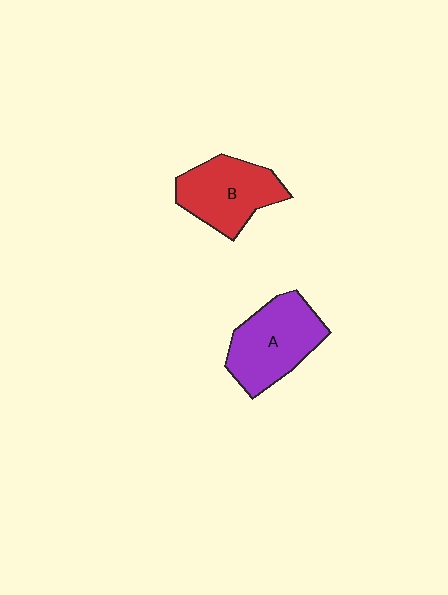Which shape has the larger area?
Shape A (purple).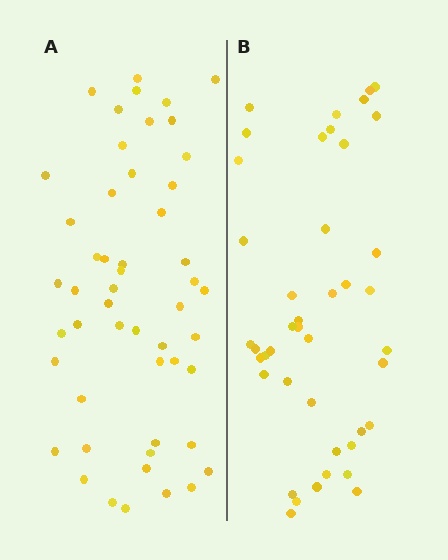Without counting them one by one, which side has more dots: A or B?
Region A (the left region) has more dots.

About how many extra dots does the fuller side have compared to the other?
Region A has roughly 8 or so more dots than region B.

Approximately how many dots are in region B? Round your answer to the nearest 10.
About 40 dots. (The exact count is 43, which rounds to 40.)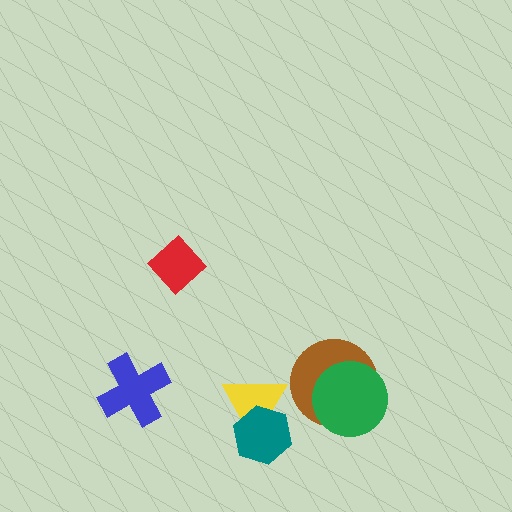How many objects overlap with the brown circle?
1 object overlaps with the brown circle.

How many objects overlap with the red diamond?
0 objects overlap with the red diamond.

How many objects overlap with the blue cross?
0 objects overlap with the blue cross.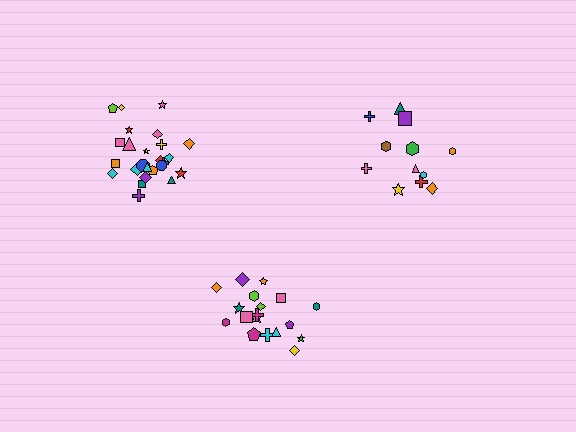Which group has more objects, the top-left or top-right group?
The top-left group.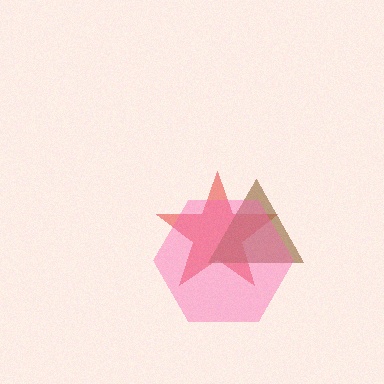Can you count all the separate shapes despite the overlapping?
Yes, there are 3 separate shapes.